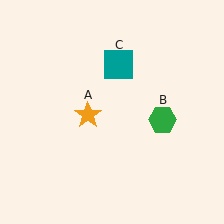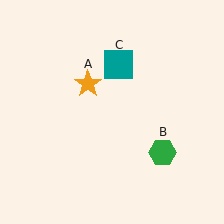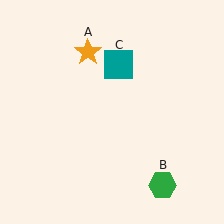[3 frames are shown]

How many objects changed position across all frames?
2 objects changed position: orange star (object A), green hexagon (object B).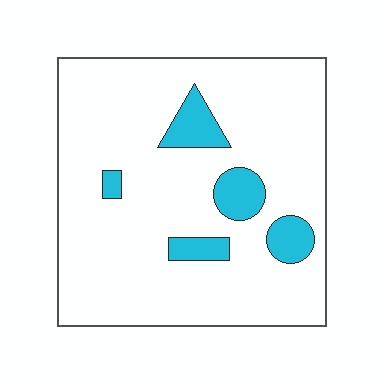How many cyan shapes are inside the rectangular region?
5.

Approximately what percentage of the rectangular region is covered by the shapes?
Approximately 10%.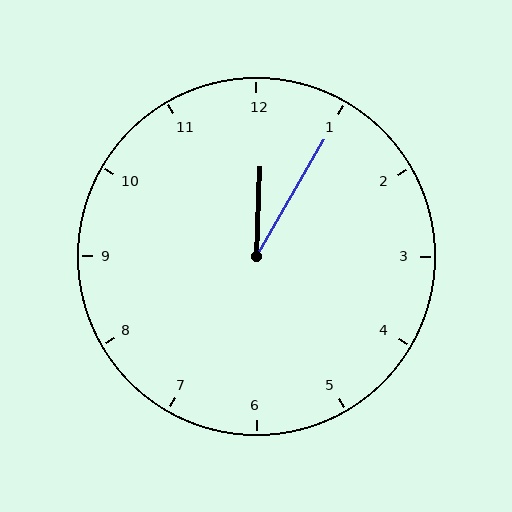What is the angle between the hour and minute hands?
Approximately 28 degrees.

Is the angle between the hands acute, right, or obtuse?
It is acute.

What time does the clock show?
12:05.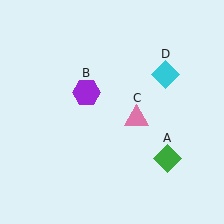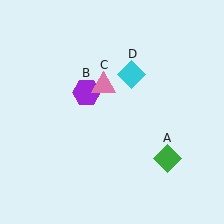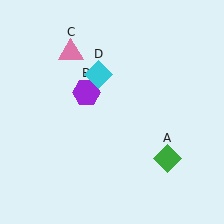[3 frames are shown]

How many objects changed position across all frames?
2 objects changed position: pink triangle (object C), cyan diamond (object D).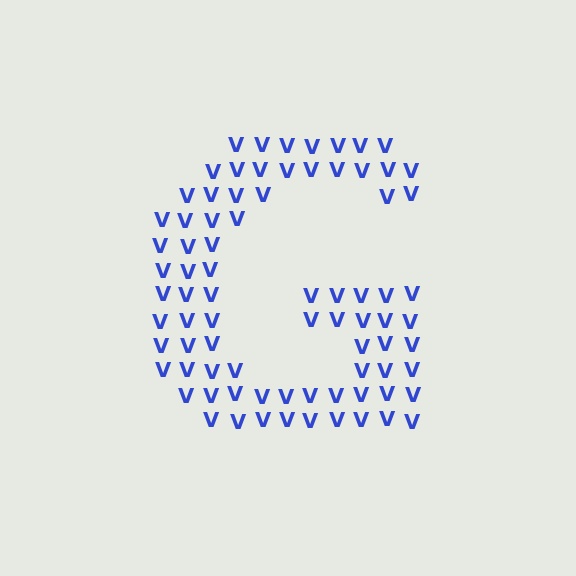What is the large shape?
The large shape is the letter G.